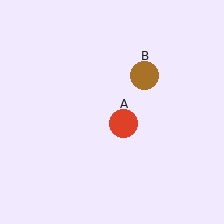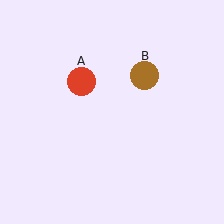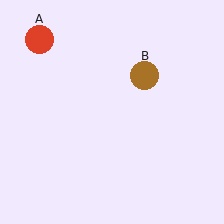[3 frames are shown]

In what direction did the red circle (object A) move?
The red circle (object A) moved up and to the left.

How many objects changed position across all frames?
1 object changed position: red circle (object A).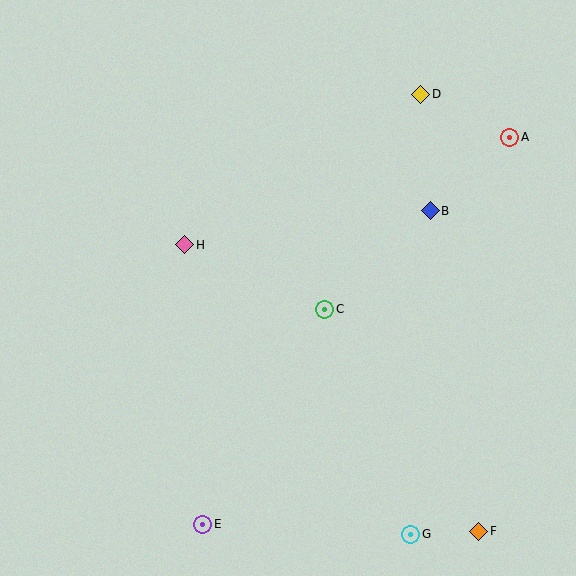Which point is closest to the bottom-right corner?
Point F is closest to the bottom-right corner.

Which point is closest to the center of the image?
Point C at (325, 309) is closest to the center.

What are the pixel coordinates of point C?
Point C is at (325, 309).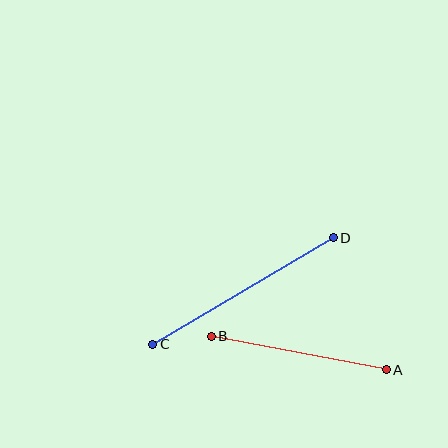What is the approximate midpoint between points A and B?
The midpoint is at approximately (299, 353) pixels.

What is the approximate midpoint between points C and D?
The midpoint is at approximately (243, 291) pixels.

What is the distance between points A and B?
The distance is approximately 178 pixels.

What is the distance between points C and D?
The distance is approximately 210 pixels.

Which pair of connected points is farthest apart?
Points C and D are farthest apart.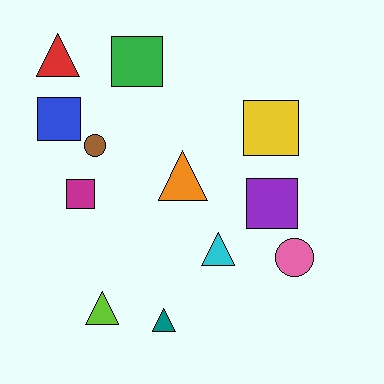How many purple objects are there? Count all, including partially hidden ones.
There is 1 purple object.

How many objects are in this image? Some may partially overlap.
There are 12 objects.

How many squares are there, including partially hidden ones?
There are 5 squares.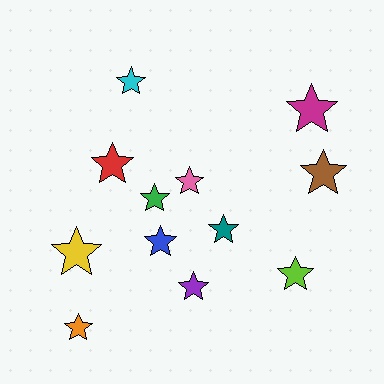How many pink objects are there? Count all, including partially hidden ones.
There is 1 pink object.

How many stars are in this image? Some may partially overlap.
There are 12 stars.